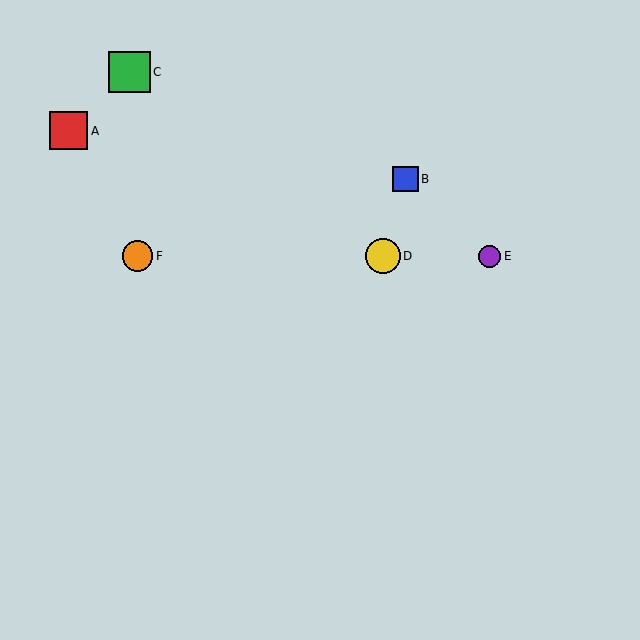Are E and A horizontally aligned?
No, E is at y≈256 and A is at y≈131.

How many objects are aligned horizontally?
3 objects (D, E, F) are aligned horizontally.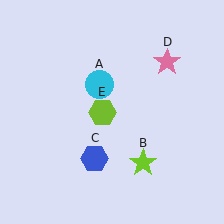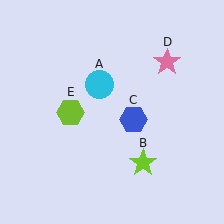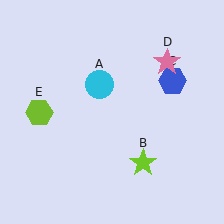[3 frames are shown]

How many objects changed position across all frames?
2 objects changed position: blue hexagon (object C), lime hexagon (object E).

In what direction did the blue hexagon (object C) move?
The blue hexagon (object C) moved up and to the right.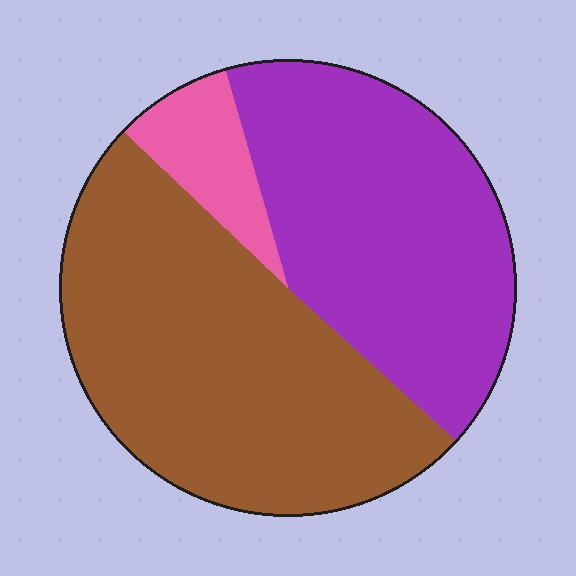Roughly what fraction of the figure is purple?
Purple takes up about two fifths (2/5) of the figure.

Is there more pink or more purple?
Purple.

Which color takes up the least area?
Pink, at roughly 10%.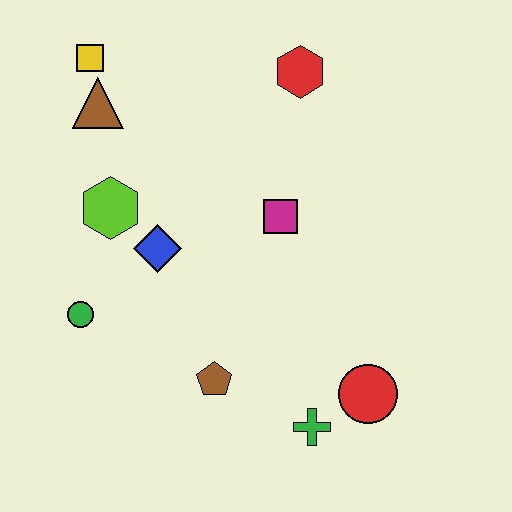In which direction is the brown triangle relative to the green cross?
The brown triangle is above the green cross.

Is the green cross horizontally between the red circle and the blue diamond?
Yes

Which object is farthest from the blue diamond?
The red circle is farthest from the blue diamond.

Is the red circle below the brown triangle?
Yes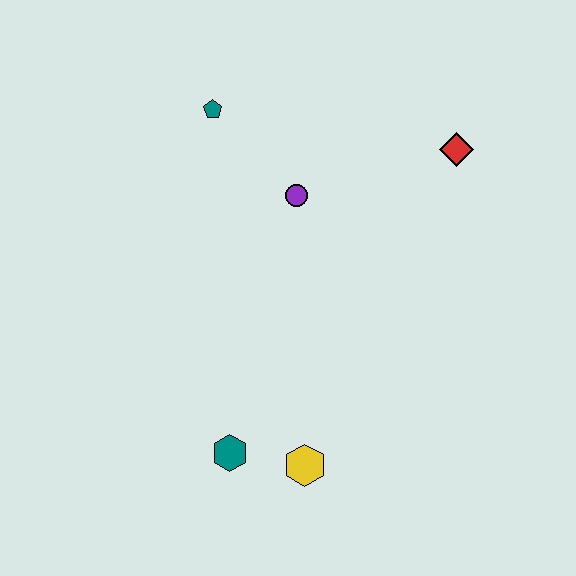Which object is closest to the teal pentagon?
The purple circle is closest to the teal pentagon.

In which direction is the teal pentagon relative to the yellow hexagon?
The teal pentagon is above the yellow hexagon.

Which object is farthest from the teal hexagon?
The red diamond is farthest from the teal hexagon.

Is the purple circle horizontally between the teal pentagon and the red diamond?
Yes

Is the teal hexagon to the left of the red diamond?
Yes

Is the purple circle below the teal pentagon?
Yes